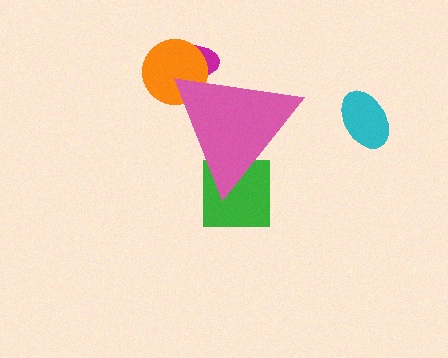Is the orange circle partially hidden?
Yes, the orange circle is partially hidden behind the pink triangle.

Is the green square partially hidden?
Yes, the green square is partially hidden behind the pink triangle.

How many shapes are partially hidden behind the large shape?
3 shapes are partially hidden.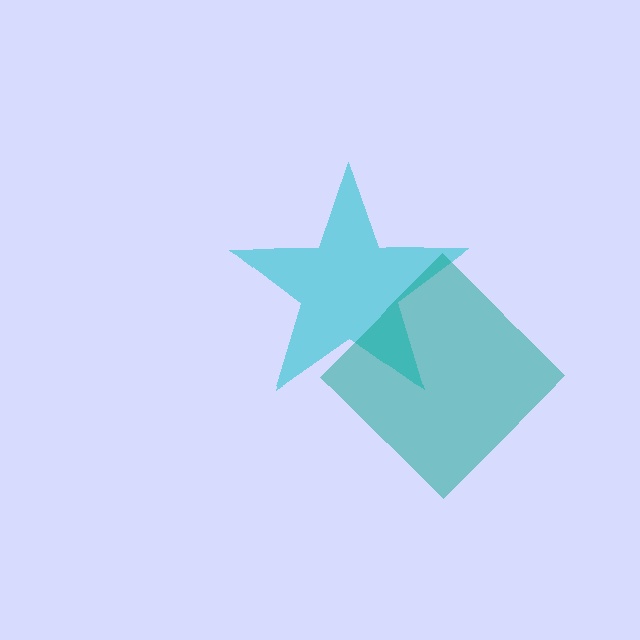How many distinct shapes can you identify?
There are 2 distinct shapes: a cyan star, a teal diamond.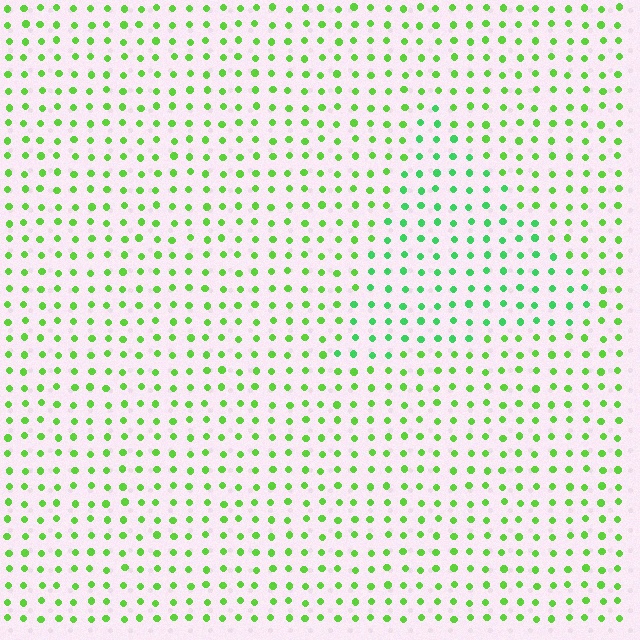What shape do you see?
I see a triangle.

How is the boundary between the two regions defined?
The boundary is defined purely by a slight shift in hue (about 28 degrees). Spacing, size, and orientation are identical on both sides.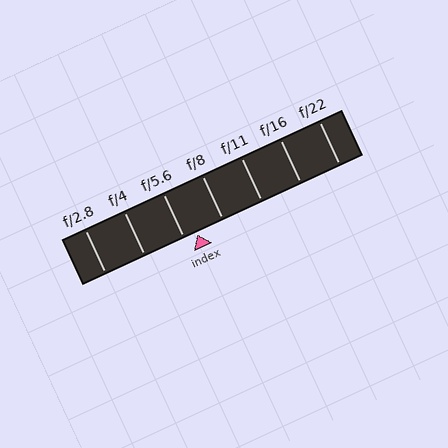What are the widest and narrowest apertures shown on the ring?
The widest aperture shown is f/2.8 and the narrowest is f/22.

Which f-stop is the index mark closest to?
The index mark is closest to f/5.6.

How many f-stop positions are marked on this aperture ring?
There are 7 f-stop positions marked.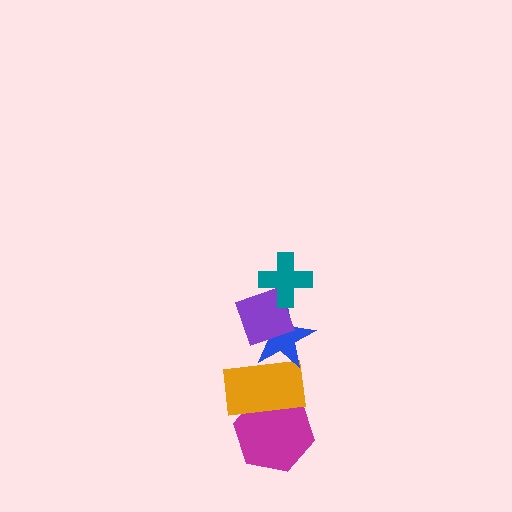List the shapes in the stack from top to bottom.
From top to bottom: the teal cross, the purple diamond, the blue star, the orange rectangle, the magenta hexagon.